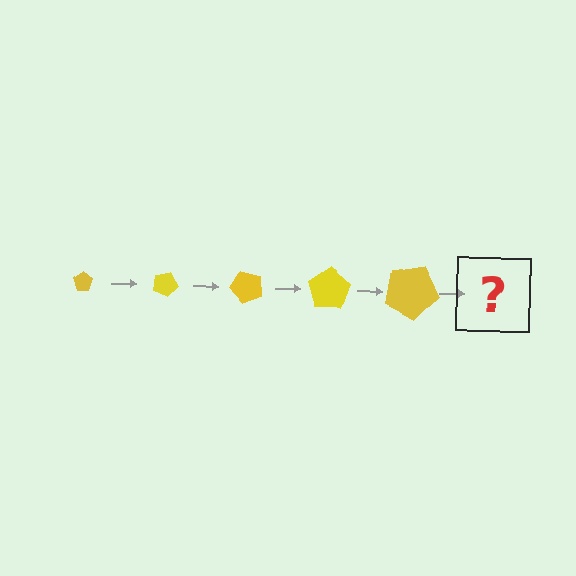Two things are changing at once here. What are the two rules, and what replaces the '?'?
The two rules are that the pentagon grows larger each step and it rotates 25 degrees each step. The '?' should be a pentagon, larger than the previous one and rotated 125 degrees from the start.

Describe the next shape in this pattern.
It should be a pentagon, larger than the previous one and rotated 125 degrees from the start.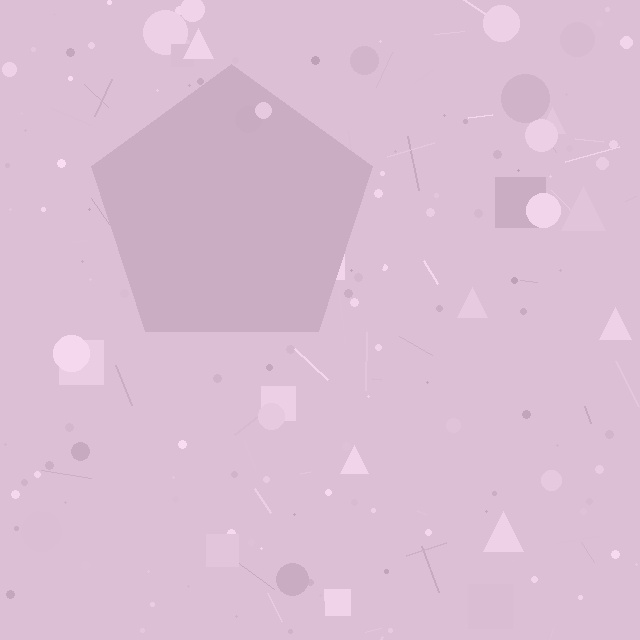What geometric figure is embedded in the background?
A pentagon is embedded in the background.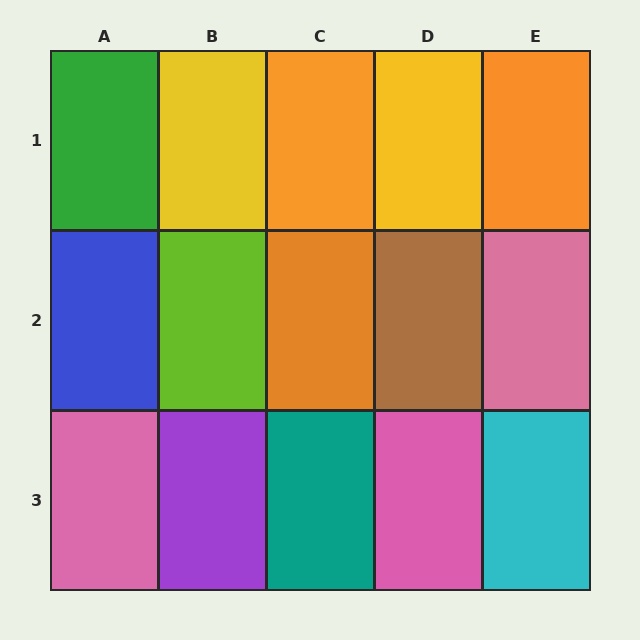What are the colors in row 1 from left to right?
Green, yellow, orange, yellow, orange.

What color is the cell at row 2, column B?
Lime.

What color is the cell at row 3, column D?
Pink.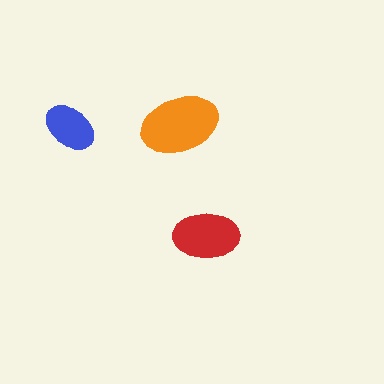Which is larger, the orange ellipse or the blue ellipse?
The orange one.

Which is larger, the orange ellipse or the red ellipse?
The orange one.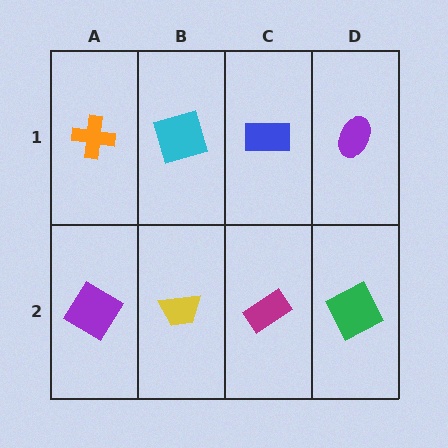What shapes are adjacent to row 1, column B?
A yellow trapezoid (row 2, column B), an orange cross (row 1, column A), a blue rectangle (row 1, column C).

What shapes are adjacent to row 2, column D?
A purple ellipse (row 1, column D), a magenta rectangle (row 2, column C).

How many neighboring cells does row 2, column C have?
3.